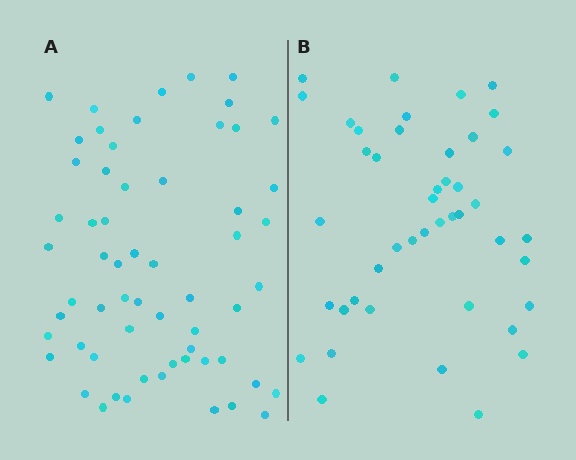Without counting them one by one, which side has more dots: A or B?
Region A (the left region) has more dots.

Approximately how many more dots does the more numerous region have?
Region A has approximately 15 more dots than region B.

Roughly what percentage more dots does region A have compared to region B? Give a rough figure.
About 35% more.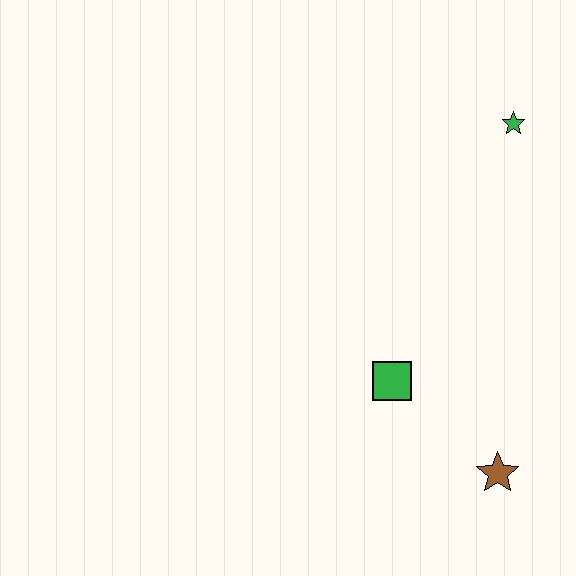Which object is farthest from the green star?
The brown star is farthest from the green star.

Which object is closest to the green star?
The green square is closest to the green star.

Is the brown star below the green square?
Yes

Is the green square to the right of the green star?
No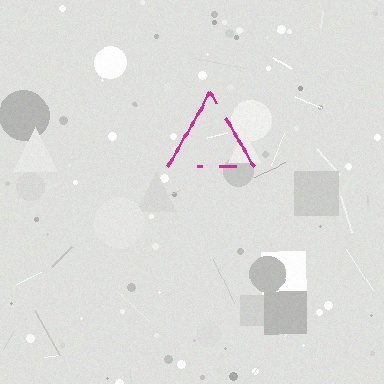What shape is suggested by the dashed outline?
The dashed outline suggests a triangle.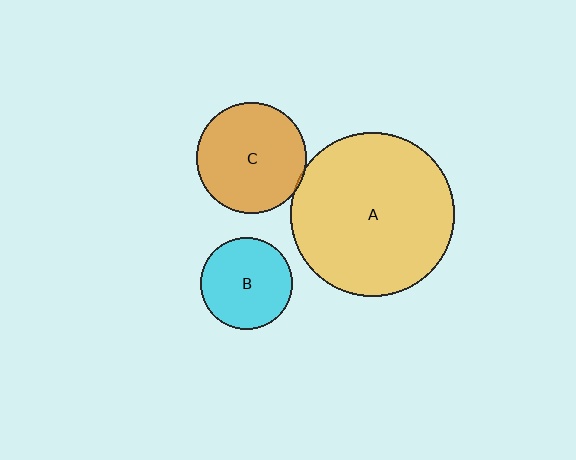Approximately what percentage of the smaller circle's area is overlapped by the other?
Approximately 5%.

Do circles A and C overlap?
Yes.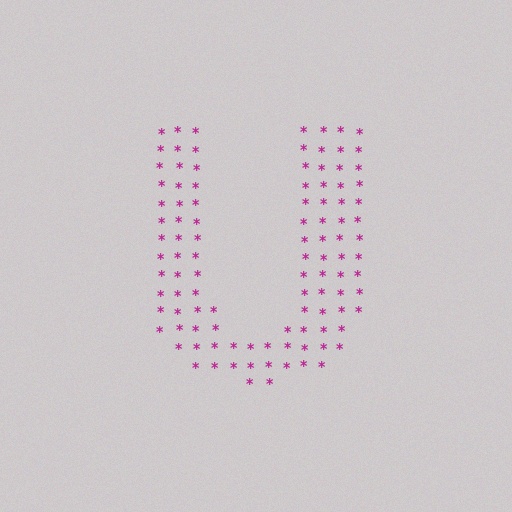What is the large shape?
The large shape is the letter U.